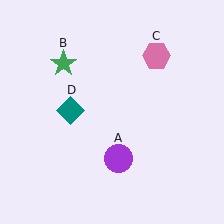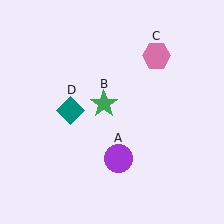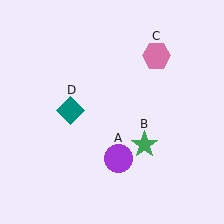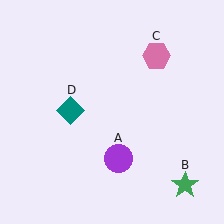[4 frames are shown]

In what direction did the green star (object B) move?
The green star (object B) moved down and to the right.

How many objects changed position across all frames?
1 object changed position: green star (object B).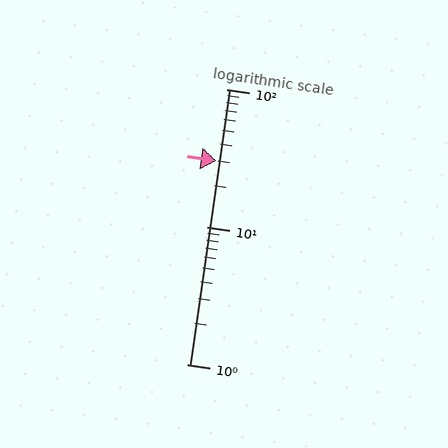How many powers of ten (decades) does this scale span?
The scale spans 2 decades, from 1 to 100.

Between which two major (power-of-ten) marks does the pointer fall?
The pointer is between 10 and 100.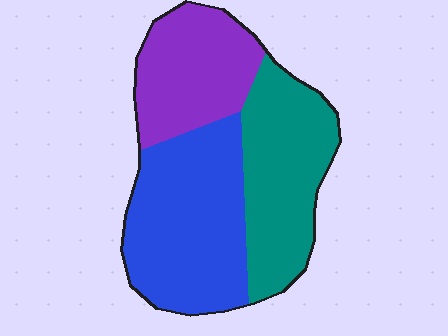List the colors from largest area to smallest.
From largest to smallest: blue, teal, purple.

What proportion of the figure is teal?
Teal takes up between a quarter and a half of the figure.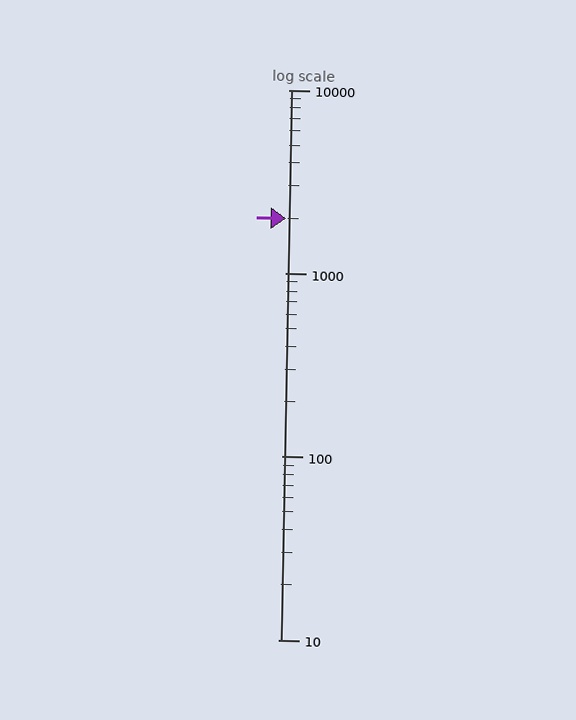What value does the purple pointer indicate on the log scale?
The pointer indicates approximately 2000.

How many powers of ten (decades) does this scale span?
The scale spans 3 decades, from 10 to 10000.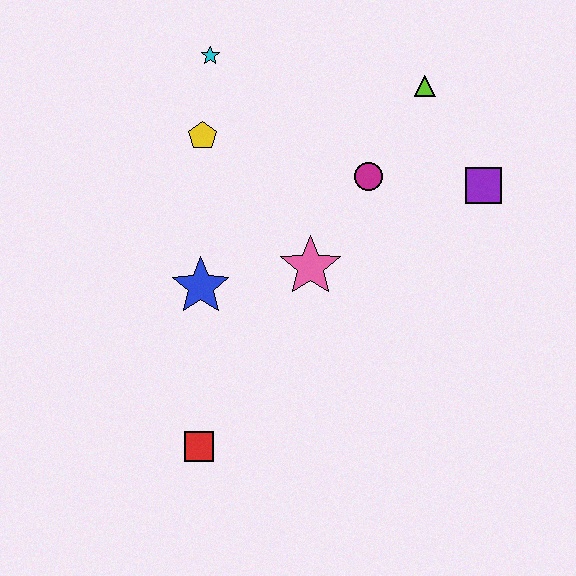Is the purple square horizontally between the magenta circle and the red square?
No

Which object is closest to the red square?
The blue star is closest to the red square.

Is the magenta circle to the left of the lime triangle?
Yes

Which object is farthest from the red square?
The lime triangle is farthest from the red square.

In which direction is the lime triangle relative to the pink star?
The lime triangle is above the pink star.